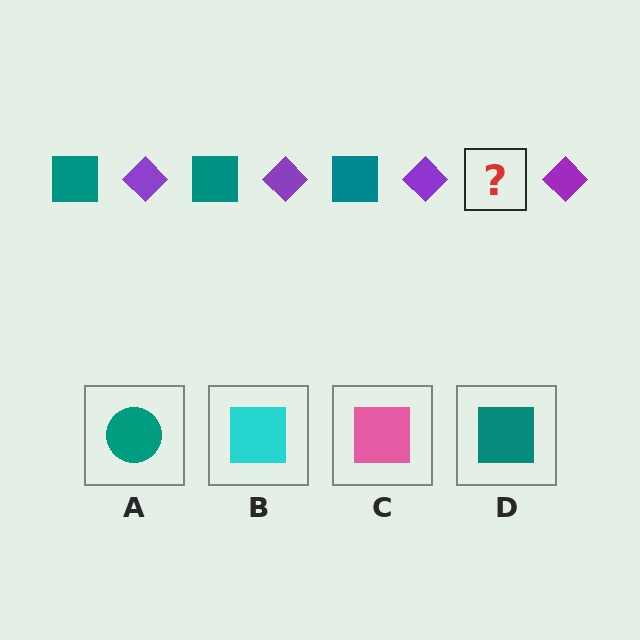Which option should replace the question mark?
Option D.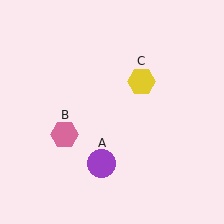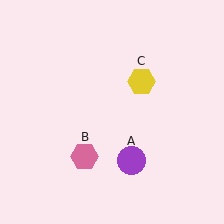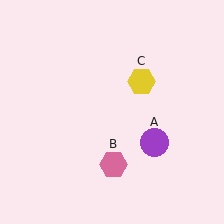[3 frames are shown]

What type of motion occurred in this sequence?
The purple circle (object A), pink hexagon (object B) rotated counterclockwise around the center of the scene.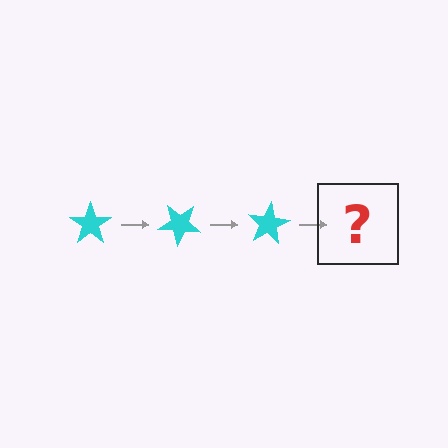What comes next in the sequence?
The next element should be a cyan star rotated 120 degrees.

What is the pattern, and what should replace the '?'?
The pattern is that the star rotates 40 degrees each step. The '?' should be a cyan star rotated 120 degrees.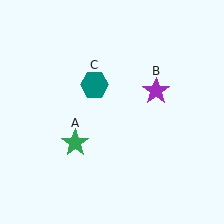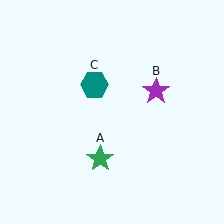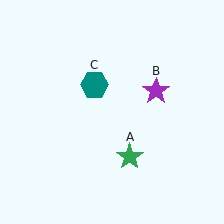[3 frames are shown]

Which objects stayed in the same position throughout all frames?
Purple star (object B) and teal hexagon (object C) remained stationary.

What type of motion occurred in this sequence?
The green star (object A) rotated counterclockwise around the center of the scene.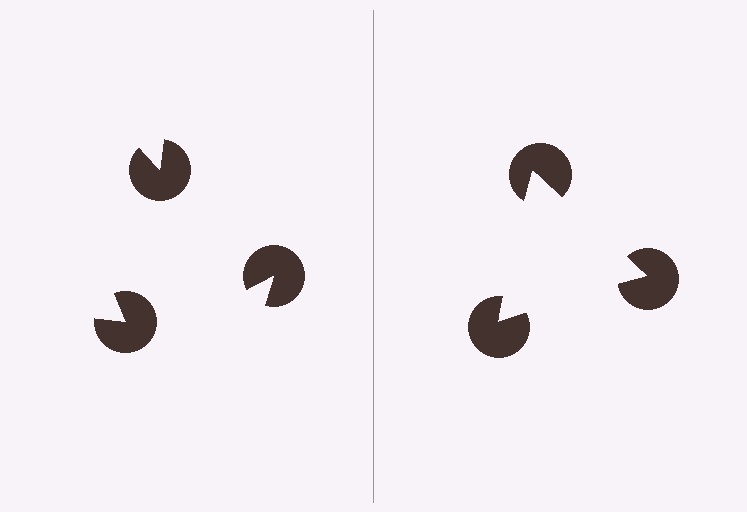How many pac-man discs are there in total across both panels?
6 — 3 on each side.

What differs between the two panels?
The pac-man discs are positioned identically on both sides; only the wedge orientations differ. On the right they align to a triangle; on the left they are misaligned.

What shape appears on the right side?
An illusory triangle.